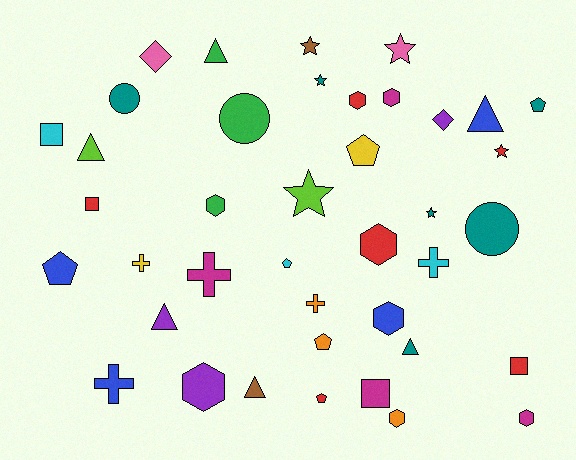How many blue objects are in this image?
There are 4 blue objects.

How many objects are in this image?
There are 40 objects.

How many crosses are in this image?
There are 5 crosses.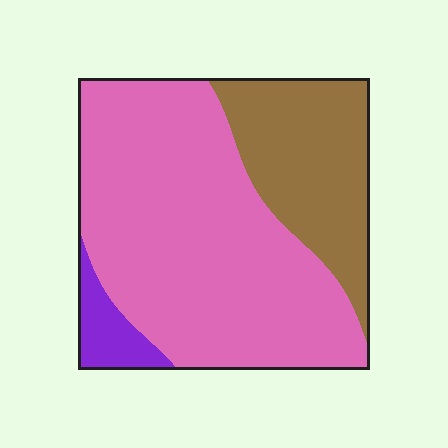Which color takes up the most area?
Pink, at roughly 65%.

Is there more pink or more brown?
Pink.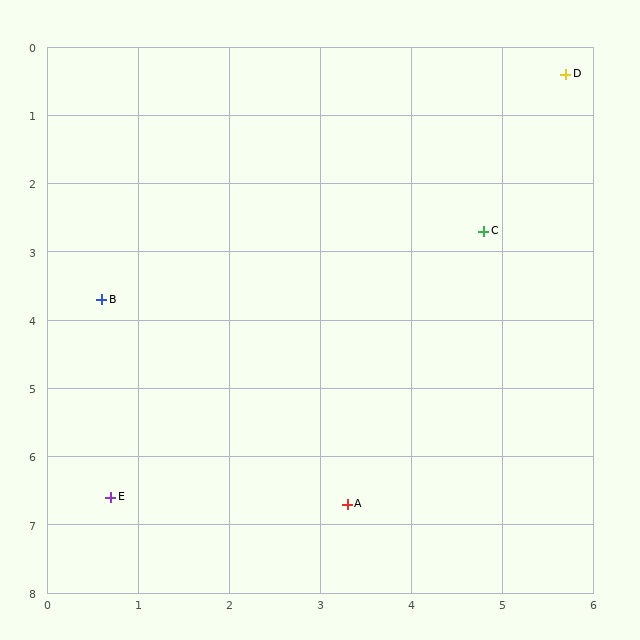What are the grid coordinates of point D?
Point D is at approximately (5.7, 0.4).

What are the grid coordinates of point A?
Point A is at approximately (3.3, 6.7).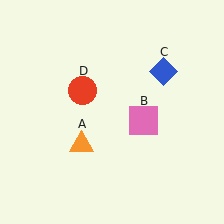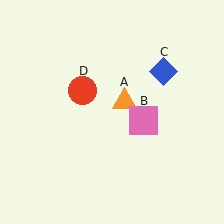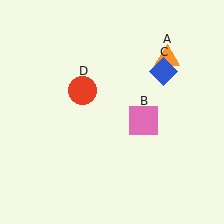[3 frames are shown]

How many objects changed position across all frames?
1 object changed position: orange triangle (object A).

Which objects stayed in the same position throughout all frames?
Pink square (object B) and blue diamond (object C) and red circle (object D) remained stationary.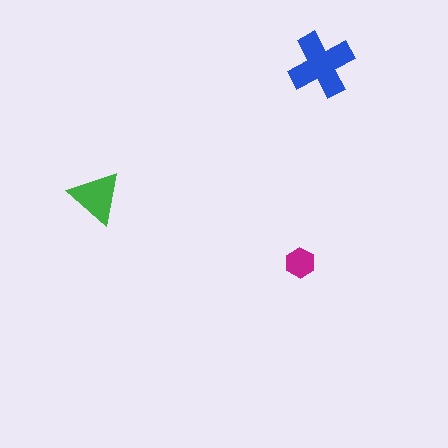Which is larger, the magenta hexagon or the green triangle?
The green triangle.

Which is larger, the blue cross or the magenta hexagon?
The blue cross.